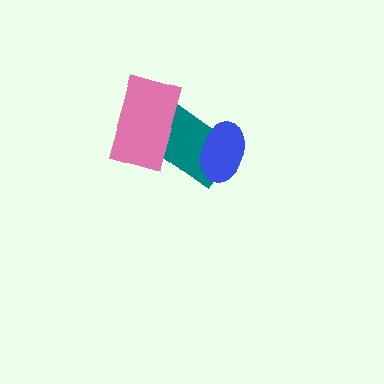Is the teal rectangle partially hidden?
Yes, it is partially covered by another shape.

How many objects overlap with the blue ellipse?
1 object overlaps with the blue ellipse.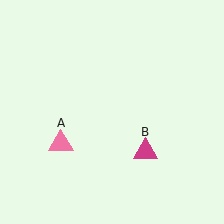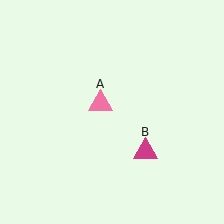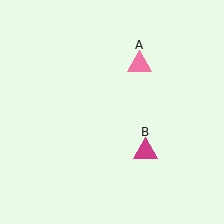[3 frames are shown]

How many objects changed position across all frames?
1 object changed position: pink triangle (object A).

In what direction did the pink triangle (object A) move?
The pink triangle (object A) moved up and to the right.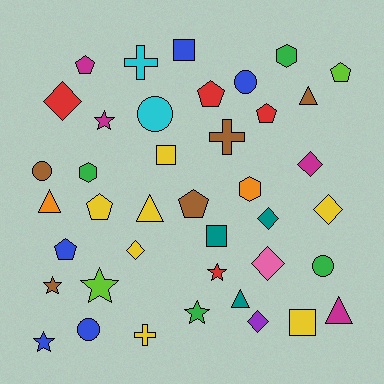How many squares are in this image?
There are 4 squares.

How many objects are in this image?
There are 40 objects.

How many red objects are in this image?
There are 4 red objects.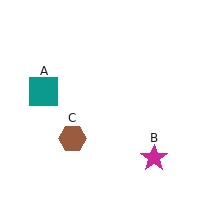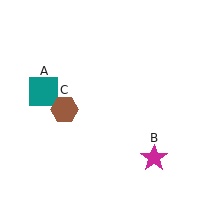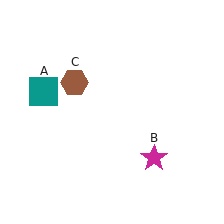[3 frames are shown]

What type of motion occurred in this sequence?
The brown hexagon (object C) rotated clockwise around the center of the scene.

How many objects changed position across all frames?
1 object changed position: brown hexagon (object C).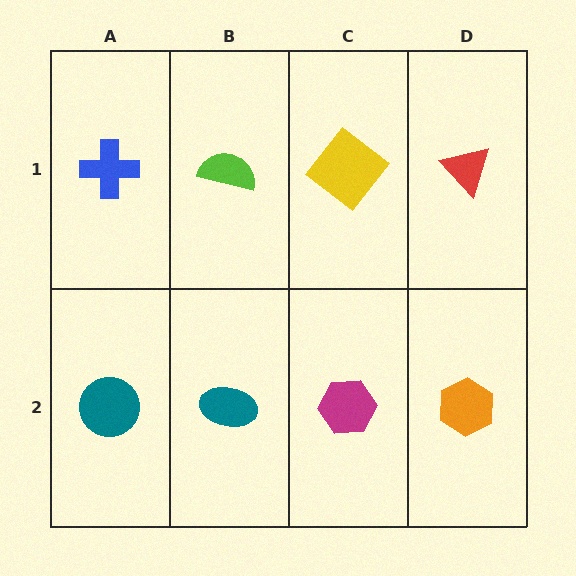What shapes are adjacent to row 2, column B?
A lime semicircle (row 1, column B), a teal circle (row 2, column A), a magenta hexagon (row 2, column C).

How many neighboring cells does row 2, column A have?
2.